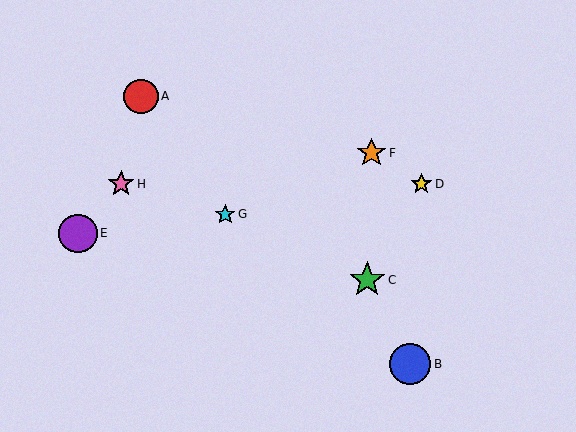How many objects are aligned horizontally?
2 objects (D, H) are aligned horizontally.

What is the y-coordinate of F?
Object F is at y≈153.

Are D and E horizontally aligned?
No, D is at y≈184 and E is at y≈233.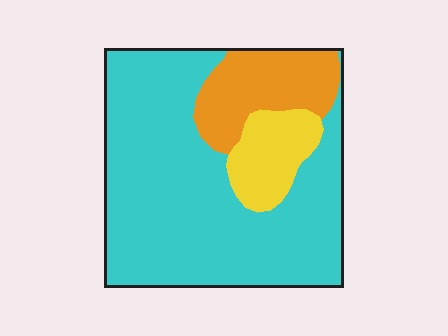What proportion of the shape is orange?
Orange covers about 15% of the shape.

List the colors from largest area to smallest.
From largest to smallest: cyan, orange, yellow.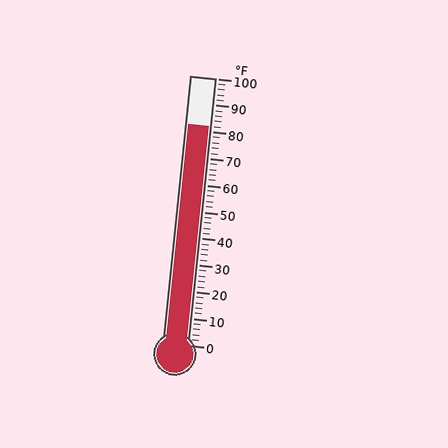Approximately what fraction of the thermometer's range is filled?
The thermometer is filled to approximately 80% of its range.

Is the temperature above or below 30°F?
The temperature is above 30°F.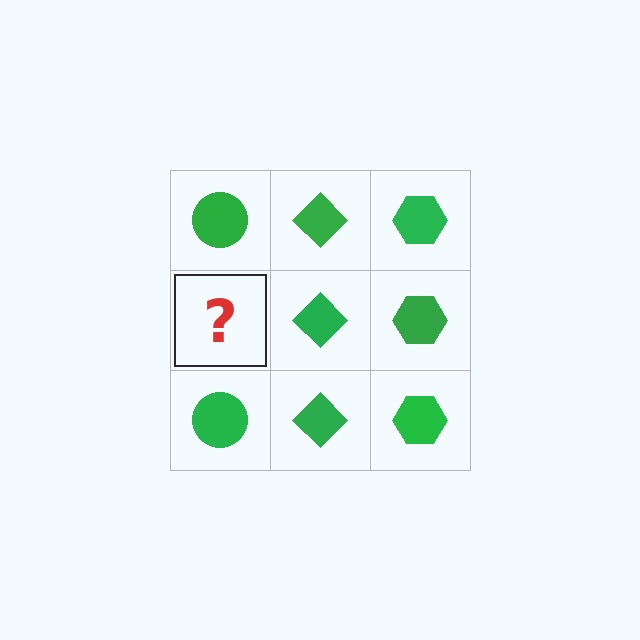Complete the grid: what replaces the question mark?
The question mark should be replaced with a green circle.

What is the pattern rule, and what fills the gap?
The rule is that each column has a consistent shape. The gap should be filled with a green circle.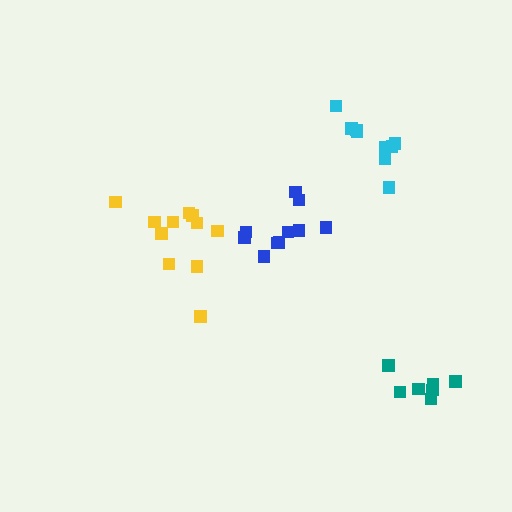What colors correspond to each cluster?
The clusters are colored: cyan, blue, teal, yellow.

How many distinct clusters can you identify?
There are 4 distinct clusters.